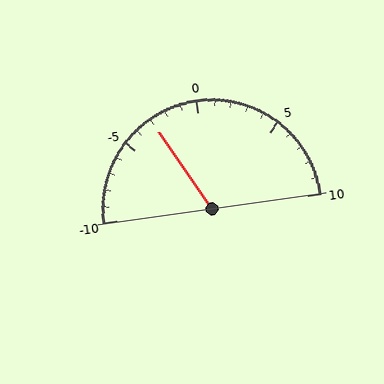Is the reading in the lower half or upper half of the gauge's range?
The reading is in the lower half of the range (-10 to 10).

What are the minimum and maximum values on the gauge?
The gauge ranges from -10 to 10.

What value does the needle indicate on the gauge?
The needle indicates approximately -3.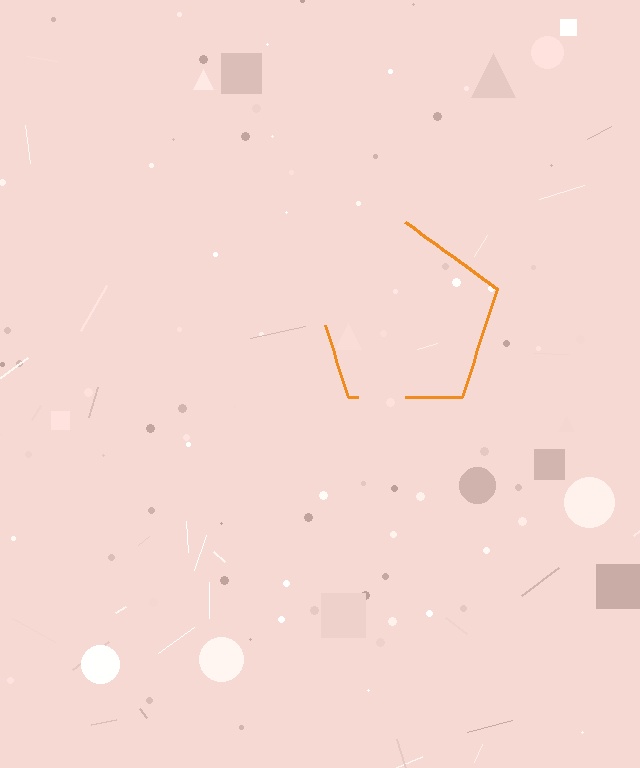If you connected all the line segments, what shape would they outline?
They would outline a pentagon.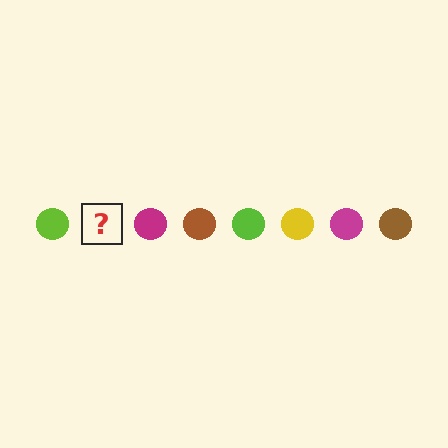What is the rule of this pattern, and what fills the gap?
The rule is that the pattern cycles through lime, yellow, magenta, brown circles. The gap should be filled with a yellow circle.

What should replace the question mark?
The question mark should be replaced with a yellow circle.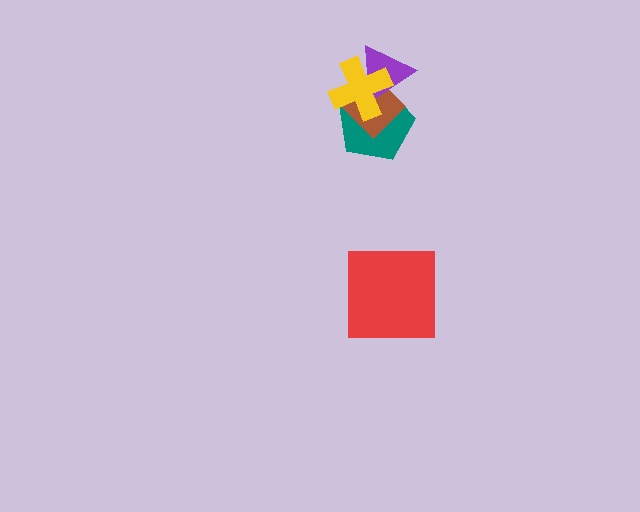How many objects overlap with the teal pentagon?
3 objects overlap with the teal pentagon.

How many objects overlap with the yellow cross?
3 objects overlap with the yellow cross.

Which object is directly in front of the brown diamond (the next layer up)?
The purple triangle is directly in front of the brown diamond.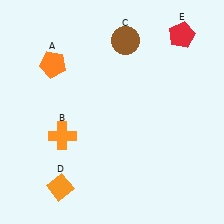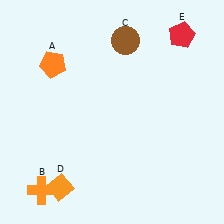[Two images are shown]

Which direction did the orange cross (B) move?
The orange cross (B) moved down.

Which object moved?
The orange cross (B) moved down.